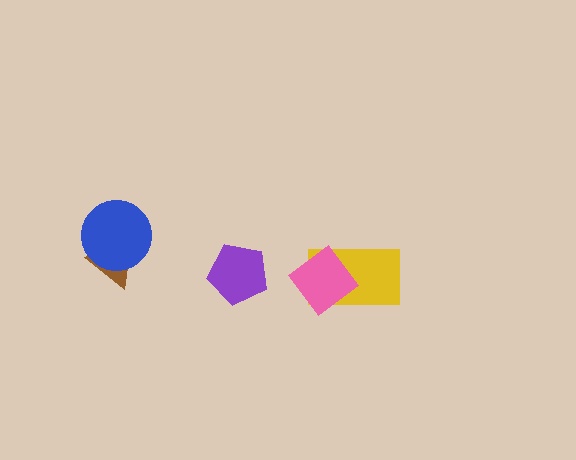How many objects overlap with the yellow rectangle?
1 object overlaps with the yellow rectangle.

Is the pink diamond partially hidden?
No, no other shape covers it.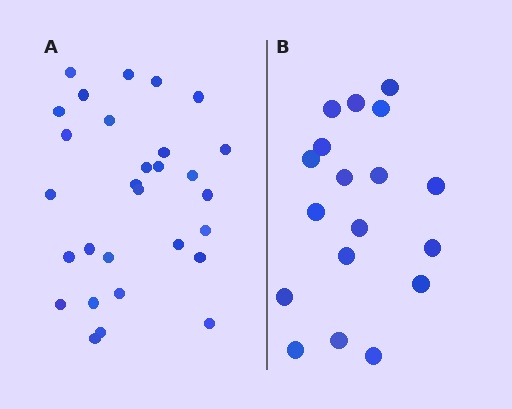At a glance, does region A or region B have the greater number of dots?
Region A (the left region) has more dots.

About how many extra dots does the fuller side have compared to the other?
Region A has roughly 12 or so more dots than region B.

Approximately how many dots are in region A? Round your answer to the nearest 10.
About 30 dots. (The exact count is 29, which rounds to 30.)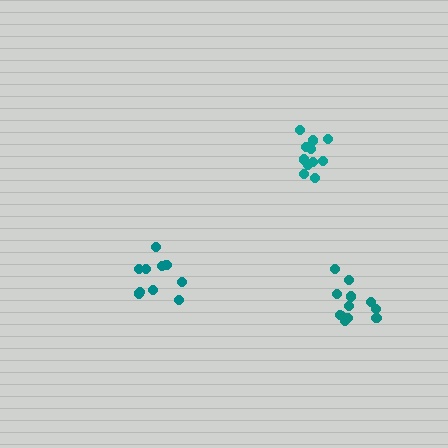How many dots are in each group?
Group 1: 12 dots, Group 2: 10 dots, Group 3: 12 dots (34 total).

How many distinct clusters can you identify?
There are 3 distinct clusters.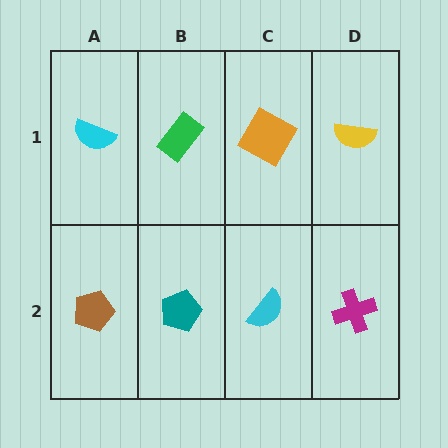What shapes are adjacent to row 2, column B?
A green rectangle (row 1, column B), a brown pentagon (row 2, column A), a cyan semicircle (row 2, column C).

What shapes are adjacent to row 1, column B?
A teal pentagon (row 2, column B), a cyan semicircle (row 1, column A), an orange square (row 1, column C).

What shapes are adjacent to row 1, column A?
A brown pentagon (row 2, column A), a green rectangle (row 1, column B).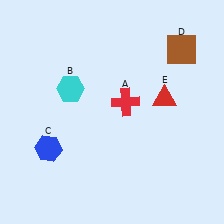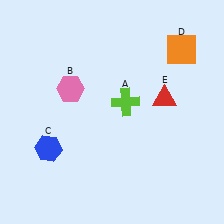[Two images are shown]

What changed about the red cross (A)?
In Image 1, A is red. In Image 2, it changed to lime.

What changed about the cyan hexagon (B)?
In Image 1, B is cyan. In Image 2, it changed to pink.